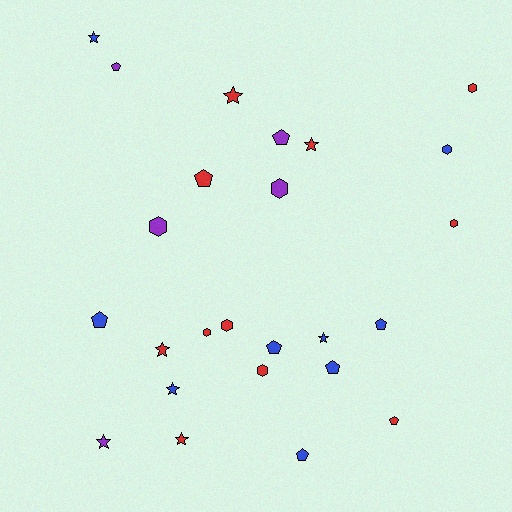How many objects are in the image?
There are 25 objects.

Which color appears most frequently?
Red, with 11 objects.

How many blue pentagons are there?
There are 5 blue pentagons.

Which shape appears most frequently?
Pentagon, with 9 objects.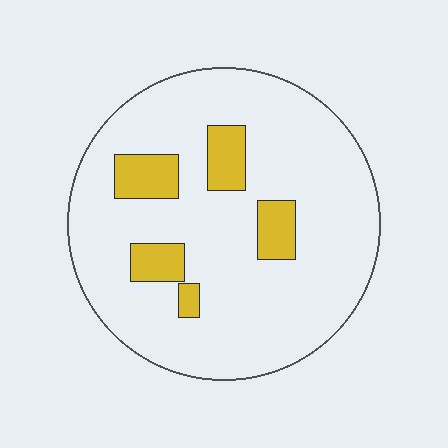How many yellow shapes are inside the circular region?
5.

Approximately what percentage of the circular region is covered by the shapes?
Approximately 15%.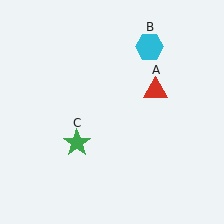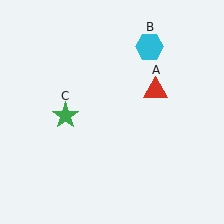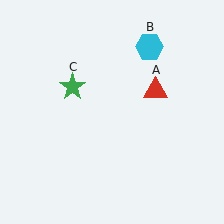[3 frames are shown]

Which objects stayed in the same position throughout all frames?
Red triangle (object A) and cyan hexagon (object B) remained stationary.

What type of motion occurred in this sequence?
The green star (object C) rotated clockwise around the center of the scene.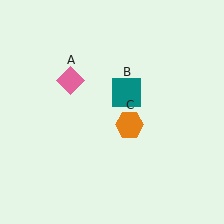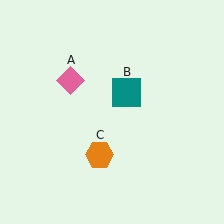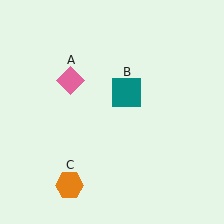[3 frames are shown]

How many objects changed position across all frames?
1 object changed position: orange hexagon (object C).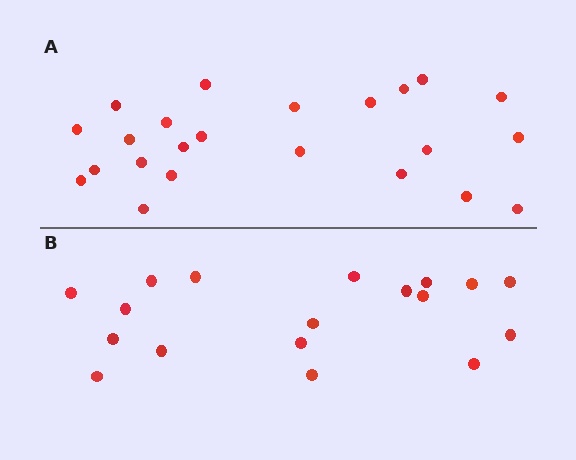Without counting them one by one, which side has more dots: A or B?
Region A (the top region) has more dots.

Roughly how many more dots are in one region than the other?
Region A has about 5 more dots than region B.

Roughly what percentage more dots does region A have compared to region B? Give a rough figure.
About 30% more.